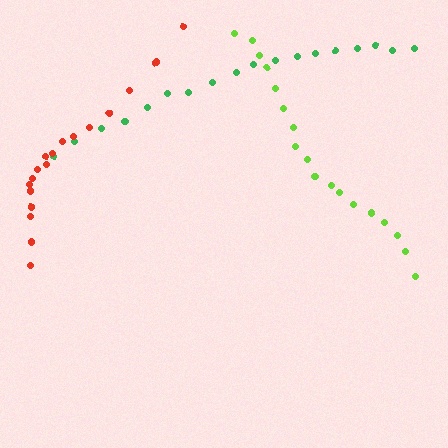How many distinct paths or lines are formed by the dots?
There are 3 distinct paths.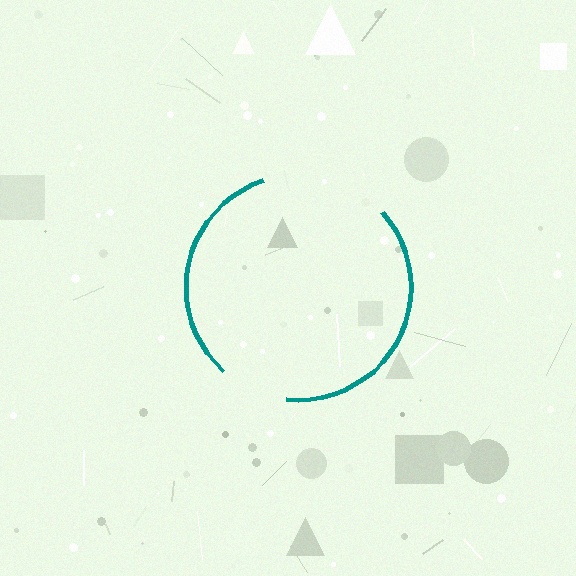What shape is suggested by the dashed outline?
The dashed outline suggests a circle.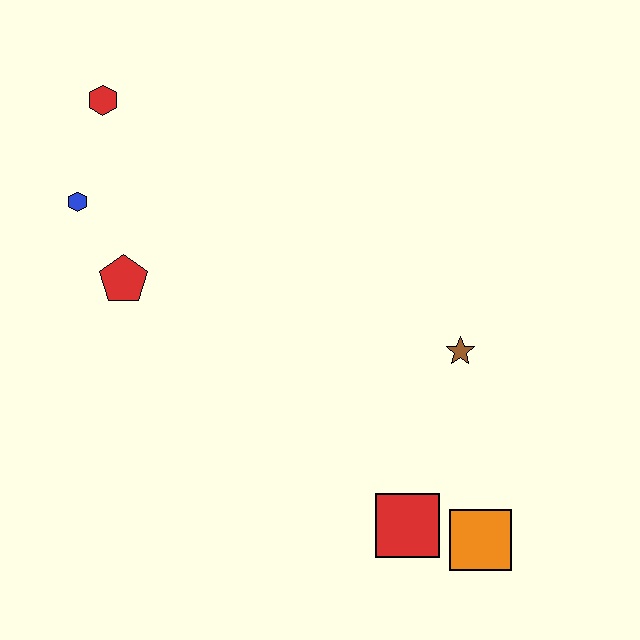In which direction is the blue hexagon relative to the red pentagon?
The blue hexagon is above the red pentagon.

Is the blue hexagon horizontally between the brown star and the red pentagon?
No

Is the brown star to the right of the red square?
Yes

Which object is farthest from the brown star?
The red hexagon is farthest from the brown star.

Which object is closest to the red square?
The orange square is closest to the red square.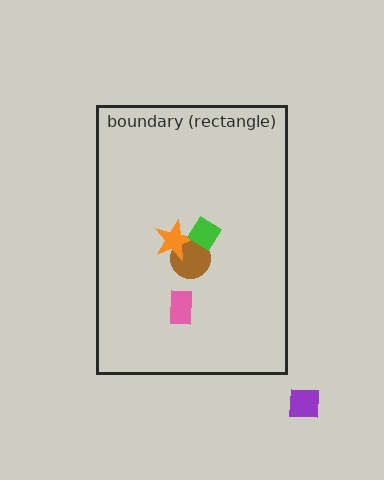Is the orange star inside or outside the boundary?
Inside.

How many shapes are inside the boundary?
4 inside, 1 outside.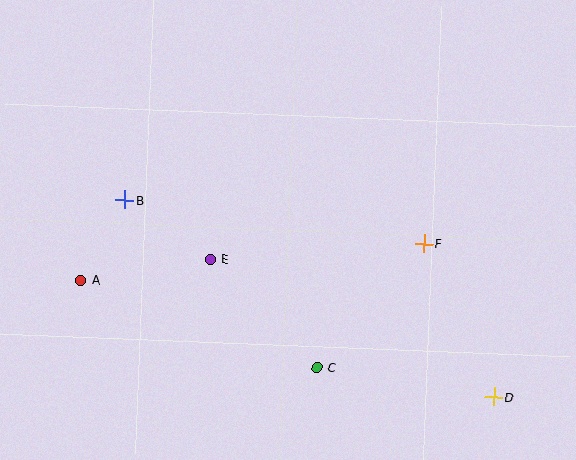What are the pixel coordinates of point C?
Point C is at (317, 368).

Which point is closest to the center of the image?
Point E at (210, 259) is closest to the center.